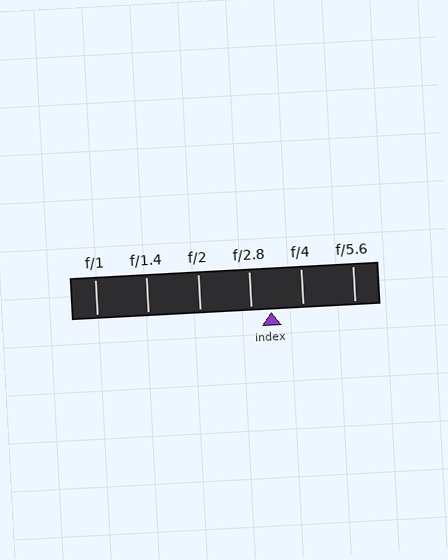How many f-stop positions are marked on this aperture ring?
There are 6 f-stop positions marked.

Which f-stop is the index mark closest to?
The index mark is closest to f/2.8.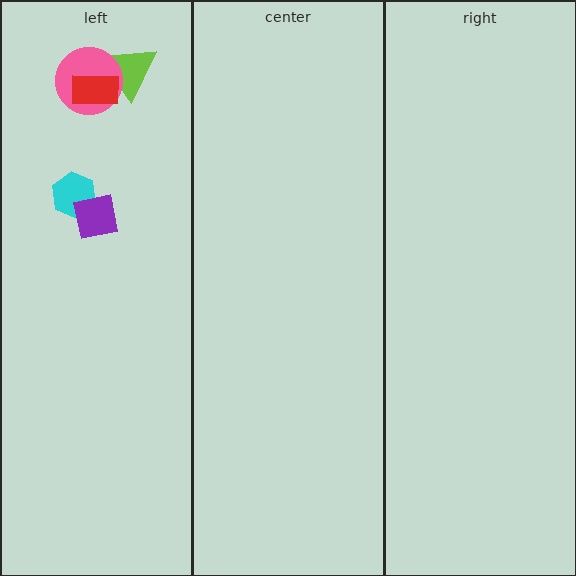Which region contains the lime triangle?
The left region.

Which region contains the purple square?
The left region.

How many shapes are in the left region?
5.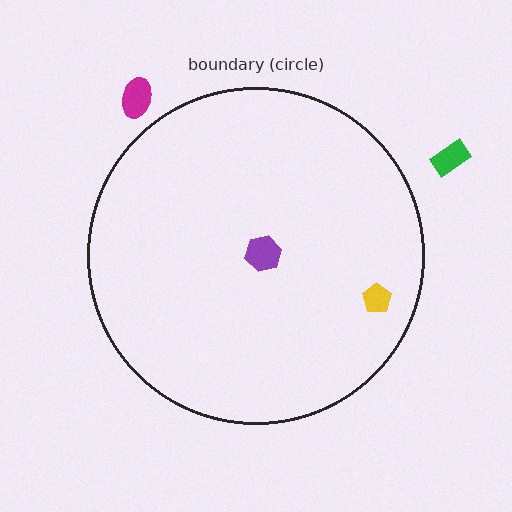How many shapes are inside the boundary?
2 inside, 2 outside.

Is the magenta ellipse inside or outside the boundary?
Outside.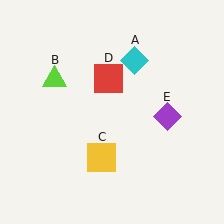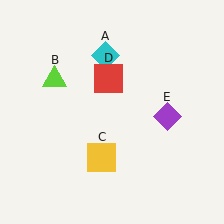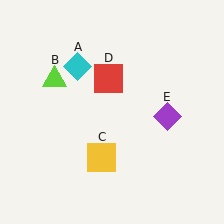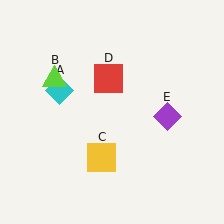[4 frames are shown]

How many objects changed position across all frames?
1 object changed position: cyan diamond (object A).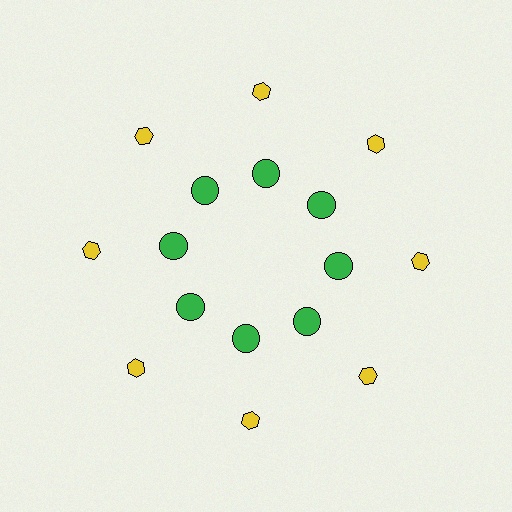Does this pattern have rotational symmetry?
Yes, this pattern has 8-fold rotational symmetry. It looks the same after rotating 45 degrees around the center.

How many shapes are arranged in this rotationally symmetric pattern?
There are 16 shapes, arranged in 8 groups of 2.